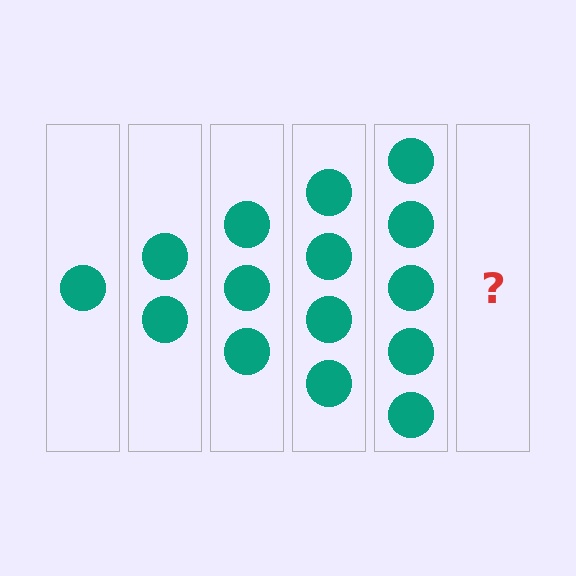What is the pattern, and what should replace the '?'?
The pattern is that each step adds one more circle. The '?' should be 6 circles.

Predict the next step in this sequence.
The next step is 6 circles.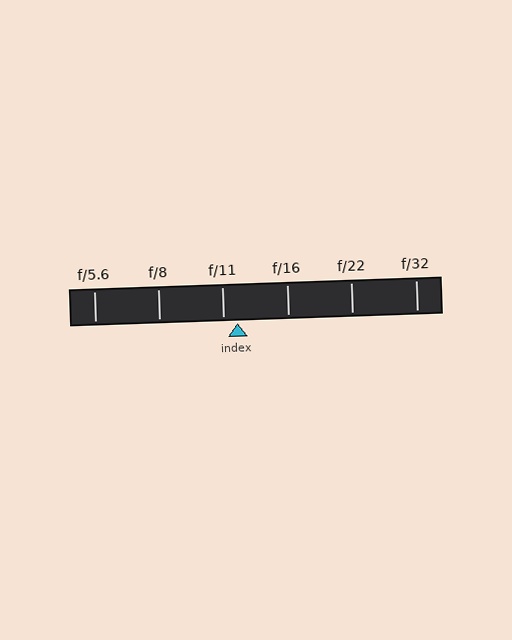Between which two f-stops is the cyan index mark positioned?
The index mark is between f/11 and f/16.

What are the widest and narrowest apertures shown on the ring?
The widest aperture shown is f/5.6 and the narrowest is f/32.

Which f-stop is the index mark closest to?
The index mark is closest to f/11.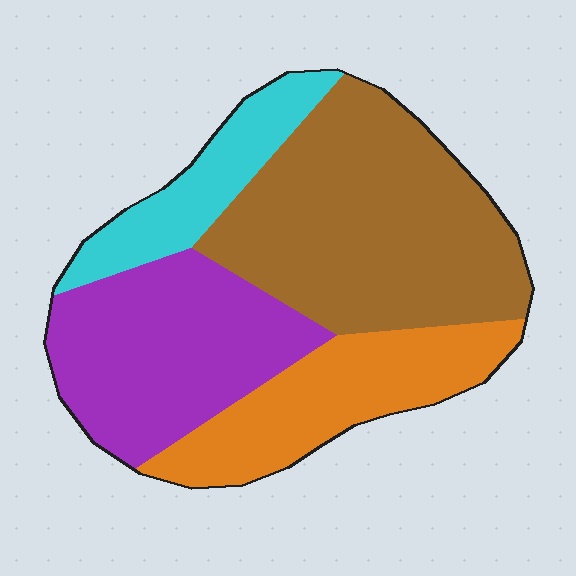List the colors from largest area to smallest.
From largest to smallest: brown, purple, orange, cyan.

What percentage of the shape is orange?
Orange covers about 20% of the shape.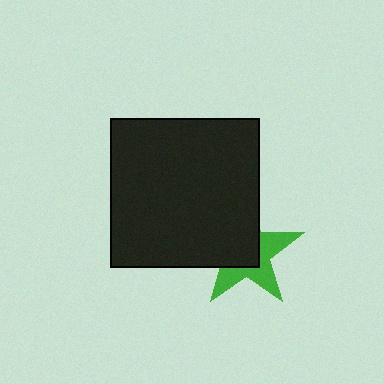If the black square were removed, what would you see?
You would see the complete green star.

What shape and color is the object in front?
The object in front is a black square.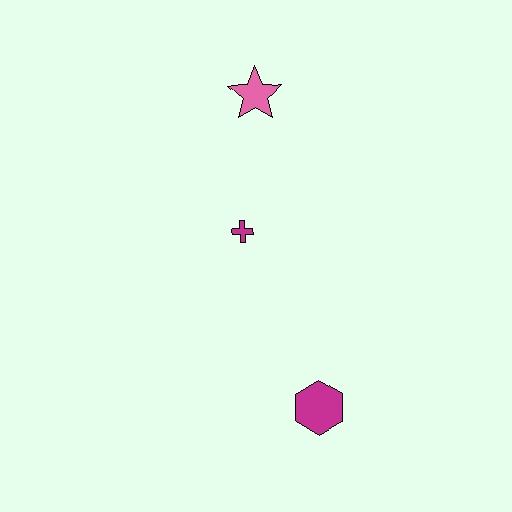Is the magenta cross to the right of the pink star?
No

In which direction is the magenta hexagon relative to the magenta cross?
The magenta hexagon is below the magenta cross.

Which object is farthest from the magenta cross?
The magenta hexagon is farthest from the magenta cross.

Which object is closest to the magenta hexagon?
The magenta cross is closest to the magenta hexagon.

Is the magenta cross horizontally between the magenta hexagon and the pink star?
No